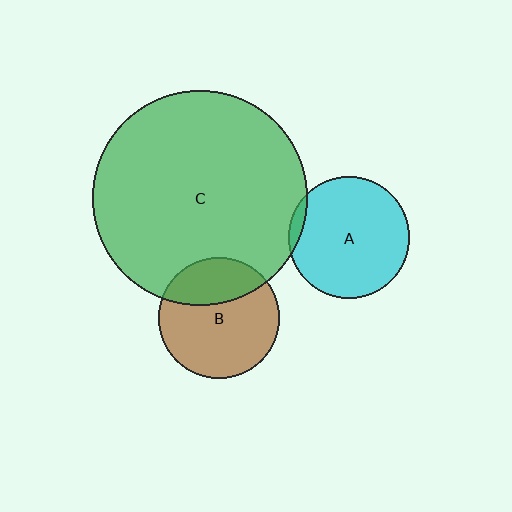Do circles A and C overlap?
Yes.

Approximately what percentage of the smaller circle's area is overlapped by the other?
Approximately 5%.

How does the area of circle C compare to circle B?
Approximately 3.1 times.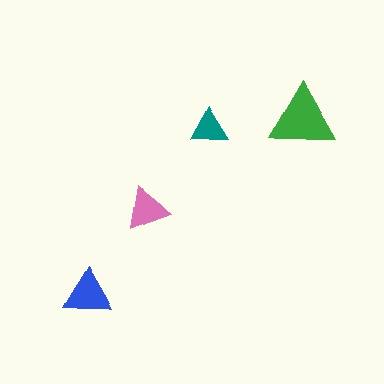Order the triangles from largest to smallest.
the green one, the blue one, the pink one, the teal one.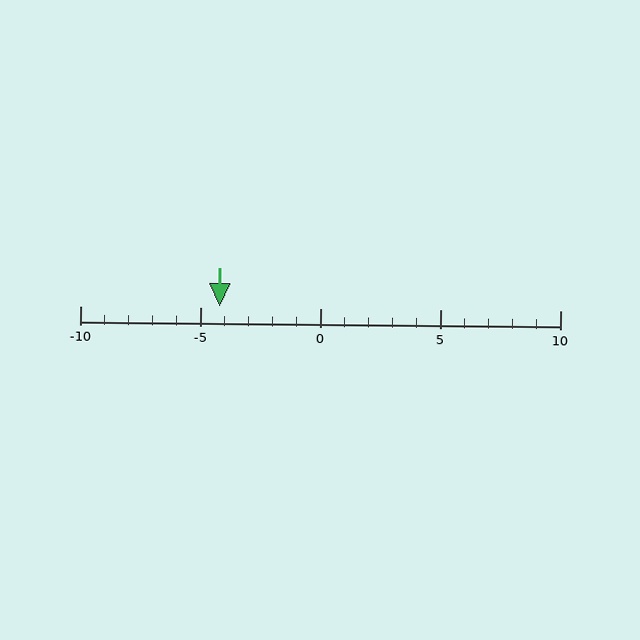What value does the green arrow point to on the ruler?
The green arrow points to approximately -4.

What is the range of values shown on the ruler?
The ruler shows values from -10 to 10.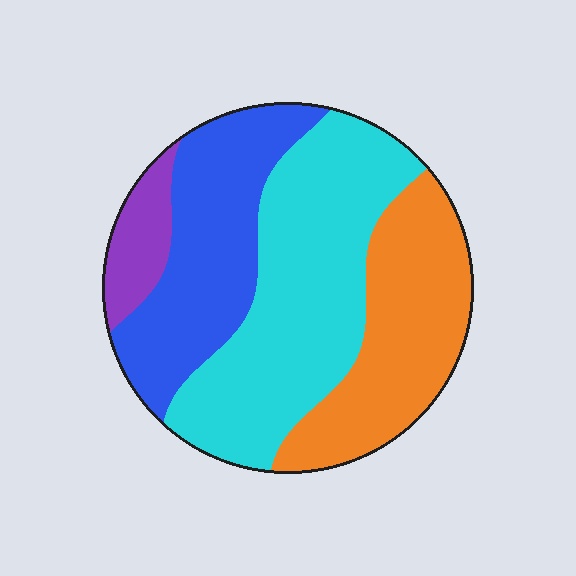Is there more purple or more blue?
Blue.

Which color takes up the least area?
Purple, at roughly 10%.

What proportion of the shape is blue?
Blue covers 27% of the shape.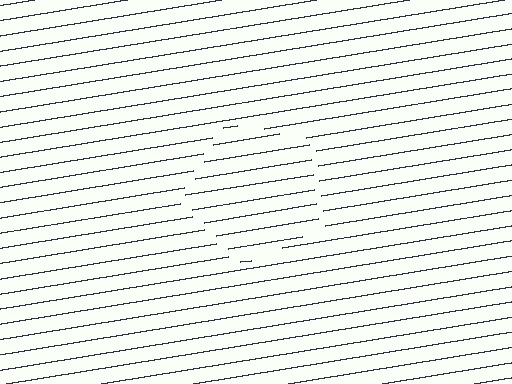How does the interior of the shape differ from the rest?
The interior of the shape contains the same grating, shifted by half a period — the contour is defined by the phase discontinuity where line-ends from the inner and outer gratings abut.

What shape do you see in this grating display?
An illusory pentagon. The interior of the shape contains the same grating, shifted by half a period — the contour is defined by the phase discontinuity where line-ends from the inner and outer gratings abut.